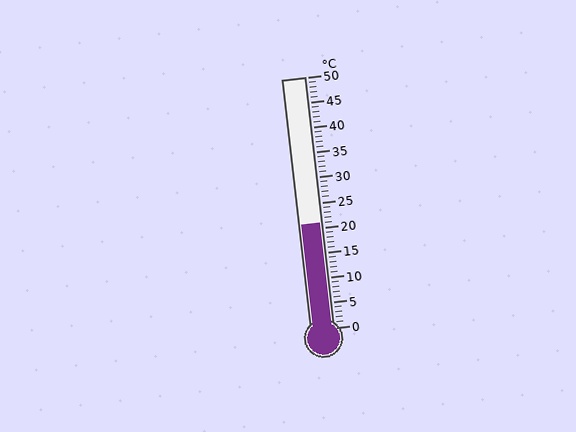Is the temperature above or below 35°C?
The temperature is below 35°C.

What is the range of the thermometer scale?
The thermometer scale ranges from 0°C to 50°C.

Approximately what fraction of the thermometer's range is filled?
The thermometer is filled to approximately 40% of its range.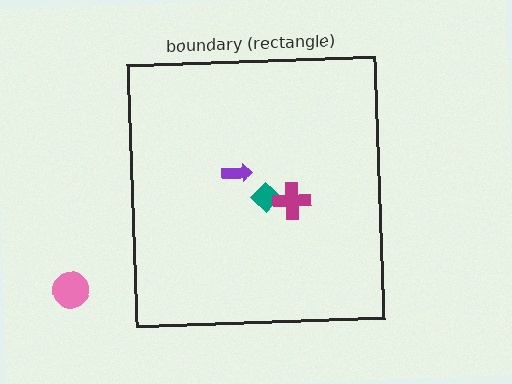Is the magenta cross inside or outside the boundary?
Inside.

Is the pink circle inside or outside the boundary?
Outside.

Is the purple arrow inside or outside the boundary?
Inside.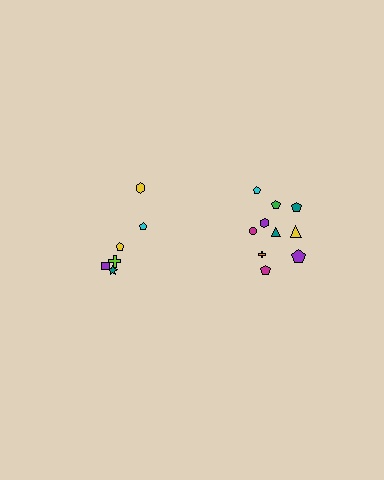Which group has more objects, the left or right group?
The right group.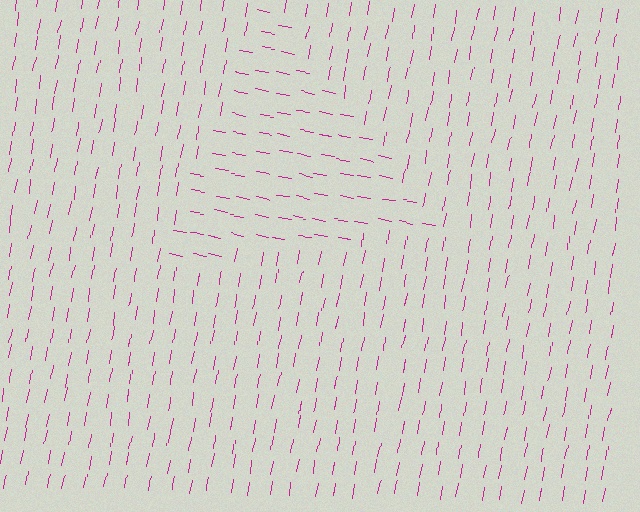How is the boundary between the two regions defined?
The boundary is defined purely by a change in line orientation (approximately 89 degrees difference). All lines are the same color and thickness.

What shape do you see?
I see a triangle.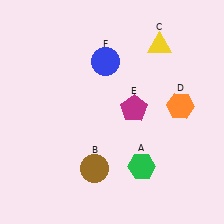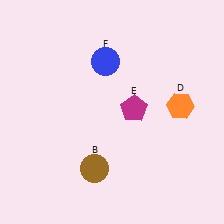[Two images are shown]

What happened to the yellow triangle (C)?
The yellow triangle (C) was removed in Image 2. It was in the top-right area of Image 1.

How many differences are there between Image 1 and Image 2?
There are 2 differences between the two images.